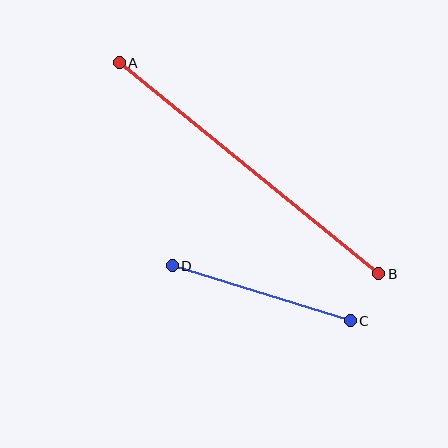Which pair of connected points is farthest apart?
Points A and B are farthest apart.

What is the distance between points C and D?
The distance is approximately 186 pixels.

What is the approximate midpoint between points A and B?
The midpoint is at approximately (249, 168) pixels.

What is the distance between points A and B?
The distance is approximately 335 pixels.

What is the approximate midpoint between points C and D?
The midpoint is at approximately (261, 293) pixels.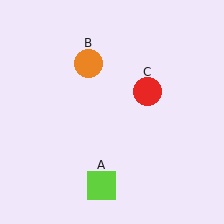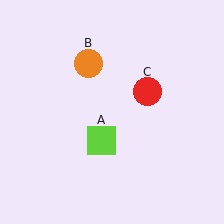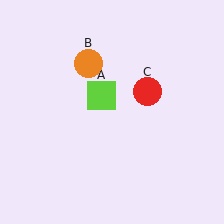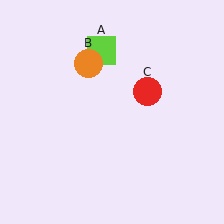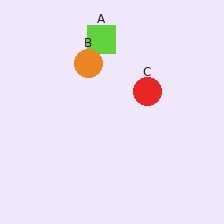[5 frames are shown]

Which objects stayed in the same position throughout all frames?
Orange circle (object B) and red circle (object C) remained stationary.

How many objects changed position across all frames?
1 object changed position: lime square (object A).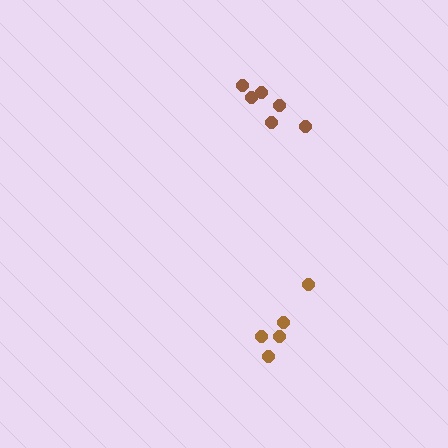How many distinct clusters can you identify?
There are 2 distinct clusters.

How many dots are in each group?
Group 1: 6 dots, Group 2: 5 dots (11 total).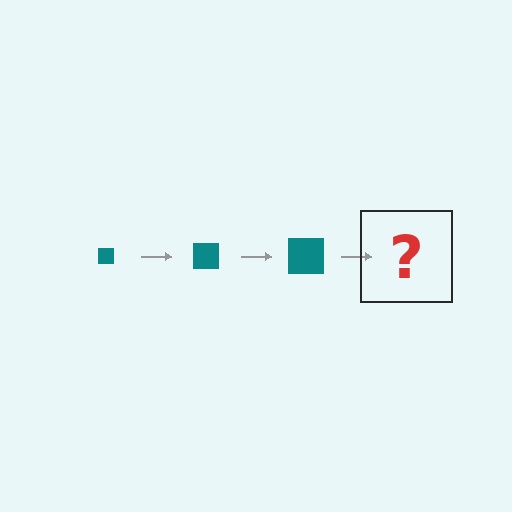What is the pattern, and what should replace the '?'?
The pattern is that the square gets progressively larger each step. The '?' should be a teal square, larger than the previous one.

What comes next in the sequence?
The next element should be a teal square, larger than the previous one.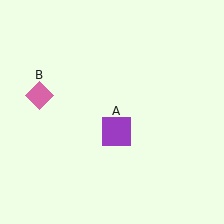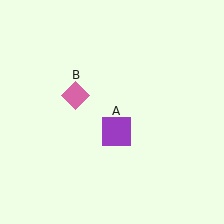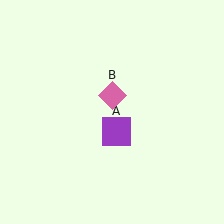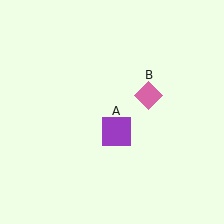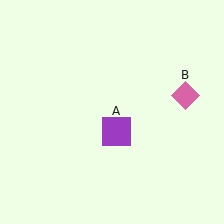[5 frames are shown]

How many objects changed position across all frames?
1 object changed position: pink diamond (object B).